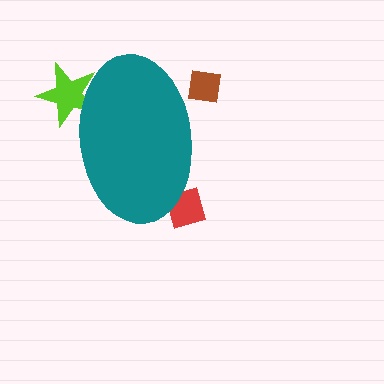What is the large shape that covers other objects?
A teal ellipse.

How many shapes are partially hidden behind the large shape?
3 shapes are partially hidden.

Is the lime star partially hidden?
Yes, the lime star is partially hidden behind the teal ellipse.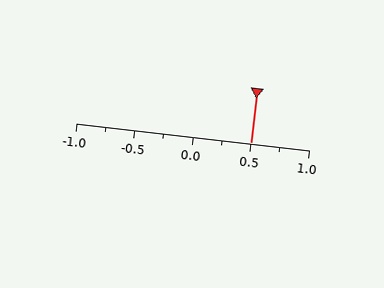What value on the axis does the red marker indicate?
The marker indicates approximately 0.5.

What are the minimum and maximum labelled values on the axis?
The axis runs from -1.0 to 1.0.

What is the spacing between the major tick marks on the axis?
The major ticks are spaced 0.5 apart.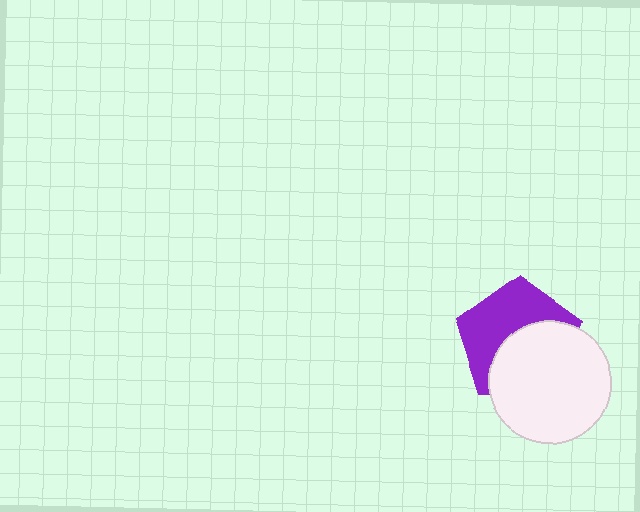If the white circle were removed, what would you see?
You would see the complete purple pentagon.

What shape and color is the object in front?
The object in front is a white circle.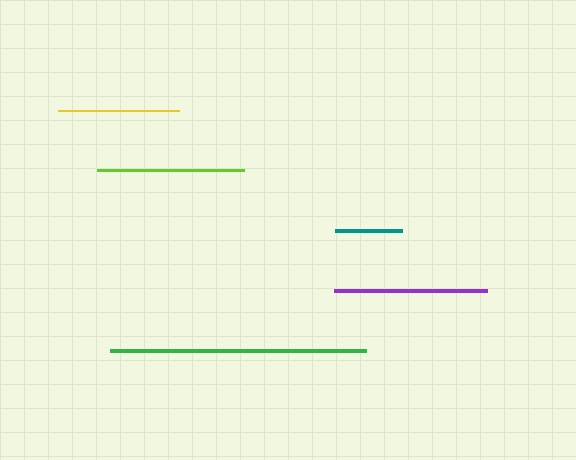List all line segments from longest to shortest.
From longest to shortest: green, purple, lime, yellow, teal.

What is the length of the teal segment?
The teal segment is approximately 67 pixels long.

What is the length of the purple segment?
The purple segment is approximately 153 pixels long.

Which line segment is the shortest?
The teal line is the shortest at approximately 67 pixels.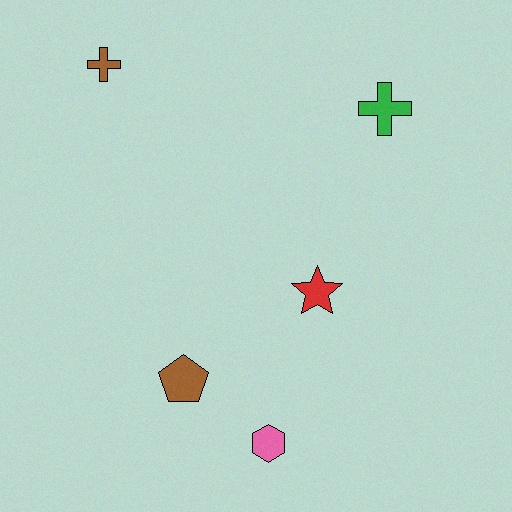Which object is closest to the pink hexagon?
The brown pentagon is closest to the pink hexagon.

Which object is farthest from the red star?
The brown cross is farthest from the red star.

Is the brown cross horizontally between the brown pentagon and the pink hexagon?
No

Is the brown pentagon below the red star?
Yes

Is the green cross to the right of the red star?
Yes